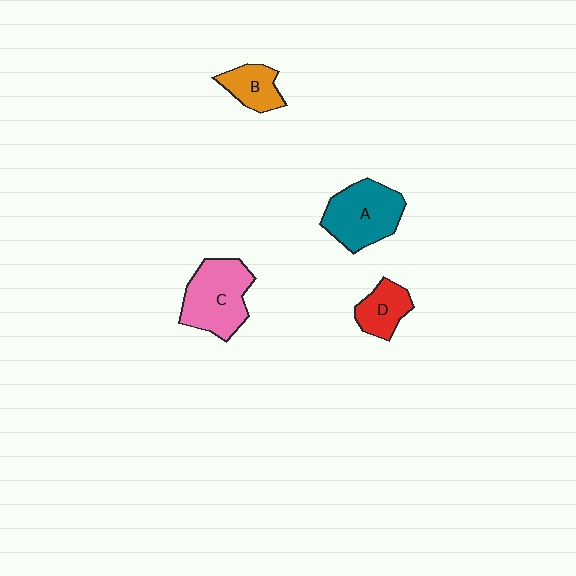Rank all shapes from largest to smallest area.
From largest to smallest: C (pink), A (teal), D (red), B (orange).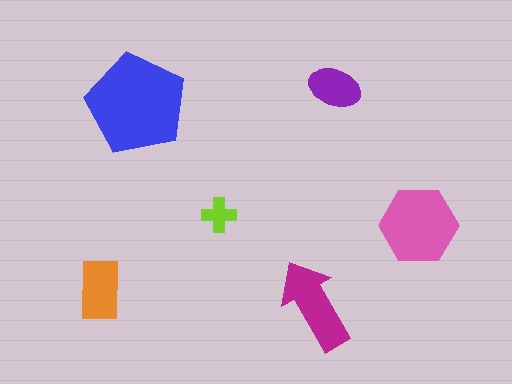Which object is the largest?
The blue pentagon.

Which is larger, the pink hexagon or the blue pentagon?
The blue pentagon.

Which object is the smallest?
The lime cross.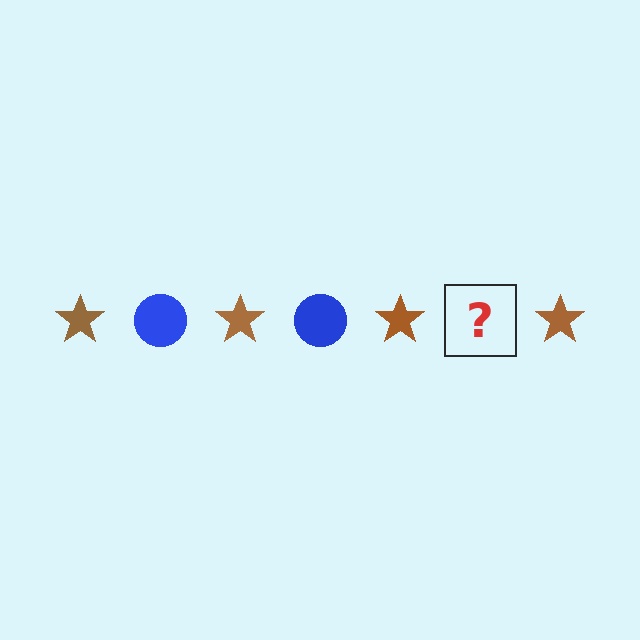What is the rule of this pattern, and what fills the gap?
The rule is that the pattern alternates between brown star and blue circle. The gap should be filled with a blue circle.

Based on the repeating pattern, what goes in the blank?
The blank should be a blue circle.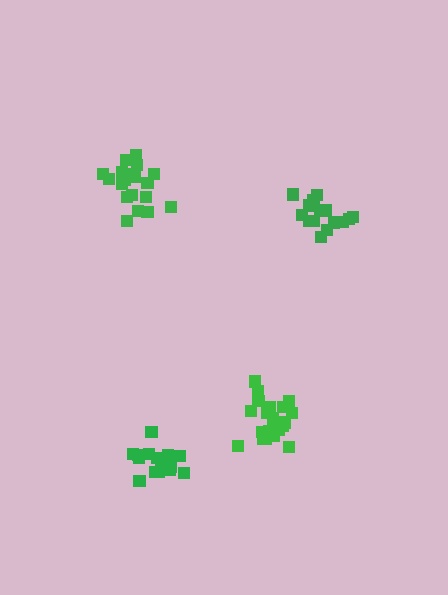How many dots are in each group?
Group 1: 18 dots, Group 2: 20 dots, Group 3: 16 dots, Group 4: 20 dots (74 total).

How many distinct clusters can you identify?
There are 4 distinct clusters.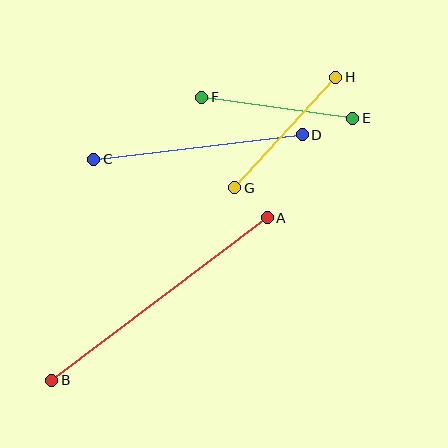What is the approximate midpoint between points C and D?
The midpoint is at approximately (198, 147) pixels.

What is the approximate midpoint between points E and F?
The midpoint is at approximately (277, 108) pixels.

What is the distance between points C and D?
The distance is approximately 210 pixels.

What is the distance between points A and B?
The distance is approximately 270 pixels.